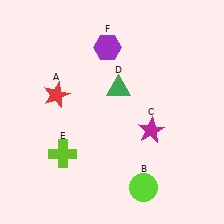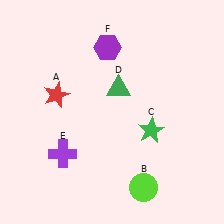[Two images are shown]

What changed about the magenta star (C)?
In Image 1, C is magenta. In Image 2, it changed to green.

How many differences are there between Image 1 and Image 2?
There are 2 differences between the two images.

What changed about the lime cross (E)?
In Image 1, E is lime. In Image 2, it changed to purple.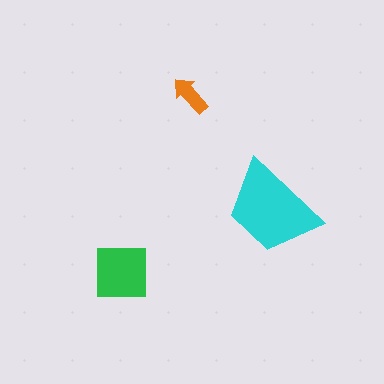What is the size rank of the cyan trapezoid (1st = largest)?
1st.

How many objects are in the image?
There are 3 objects in the image.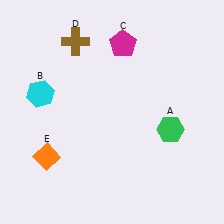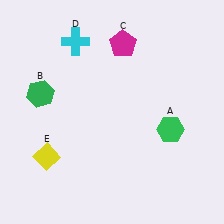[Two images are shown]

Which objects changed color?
B changed from cyan to green. D changed from brown to cyan. E changed from orange to yellow.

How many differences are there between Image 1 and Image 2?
There are 3 differences between the two images.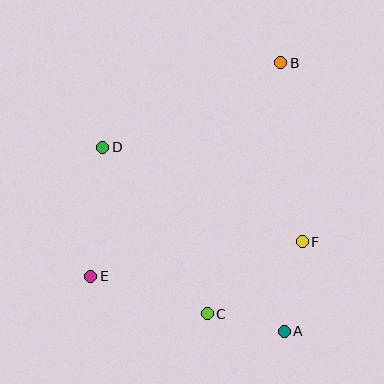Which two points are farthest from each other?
Points B and E are farthest from each other.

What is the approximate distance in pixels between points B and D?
The distance between B and D is approximately 197 pixels.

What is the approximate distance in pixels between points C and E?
The distance between C and E is approximately 122 pixels.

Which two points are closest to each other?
Points A and C are closest to each other.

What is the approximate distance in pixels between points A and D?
The distance between A and D is approximately 259 pixels.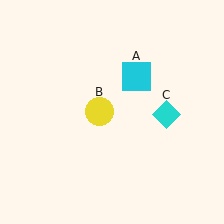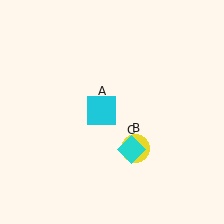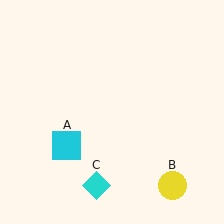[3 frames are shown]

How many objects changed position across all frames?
3 objects changed position: cyan square (object A), yellow circle (object B), cyan diamond (object C).